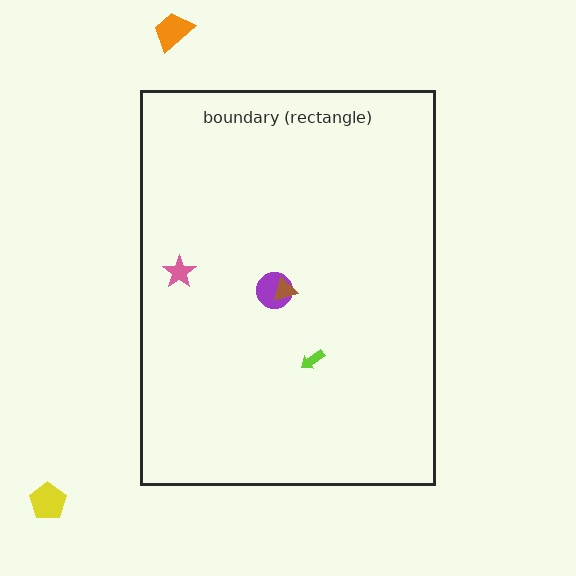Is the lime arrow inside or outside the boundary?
Inside.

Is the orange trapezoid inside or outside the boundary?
Outside.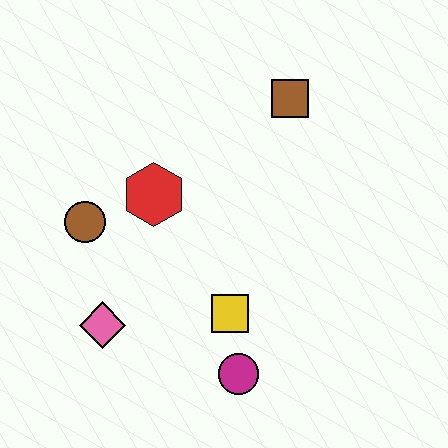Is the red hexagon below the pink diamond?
No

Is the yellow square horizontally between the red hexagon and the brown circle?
No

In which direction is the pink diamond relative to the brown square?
The pink diamond is below the brown square.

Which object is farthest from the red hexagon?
The magenta circle is farthest from the red hexagon.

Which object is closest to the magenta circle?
The yellow square is closest to the magenta circle.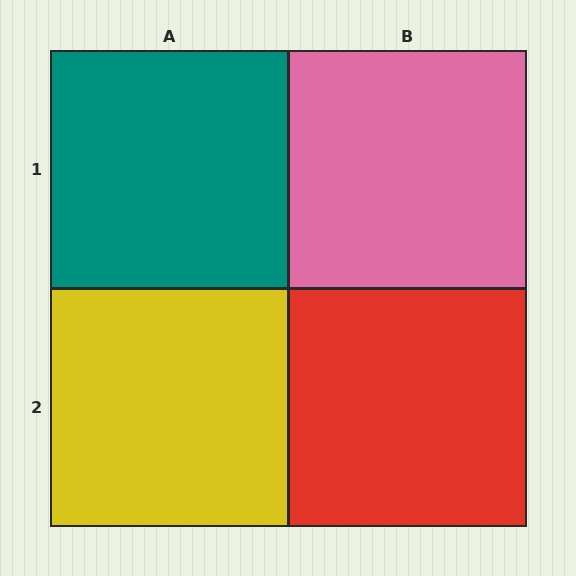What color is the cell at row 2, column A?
Yellow.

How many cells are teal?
1 cell is teal.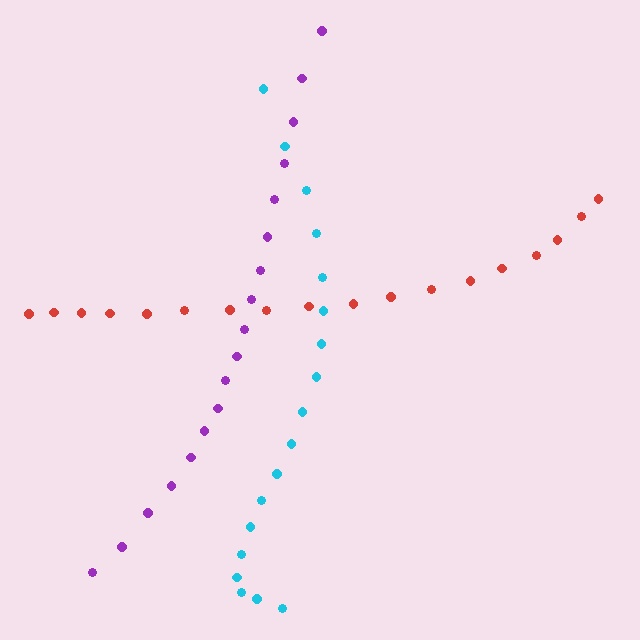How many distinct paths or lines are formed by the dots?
There are 3 distinct paths.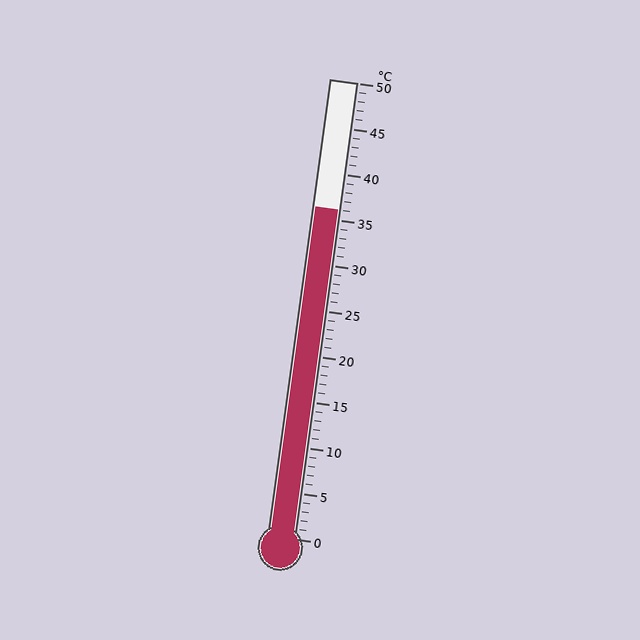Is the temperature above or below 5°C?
The temperature is above 5°C.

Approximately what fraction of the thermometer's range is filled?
The thermometer is filled to approximately 70% of its range.